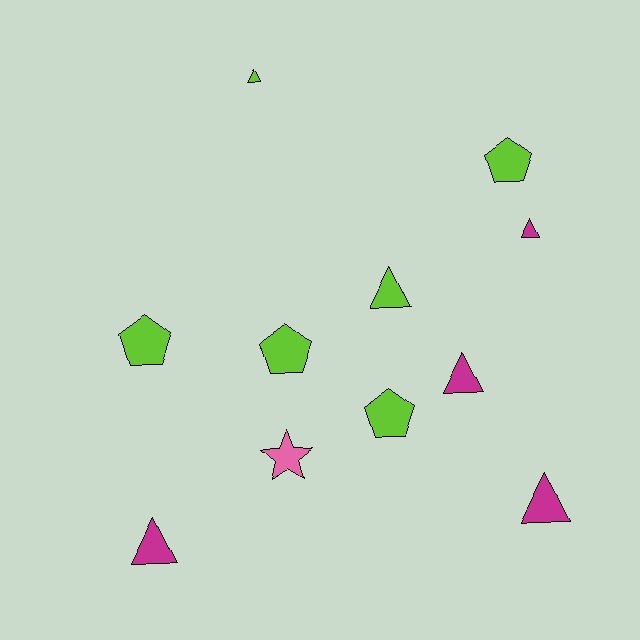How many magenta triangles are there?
There are 4 magenta triangles.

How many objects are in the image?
There are 11 objects.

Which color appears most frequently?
Lime, with 6 objects.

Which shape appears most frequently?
Triangle, with 6 objects.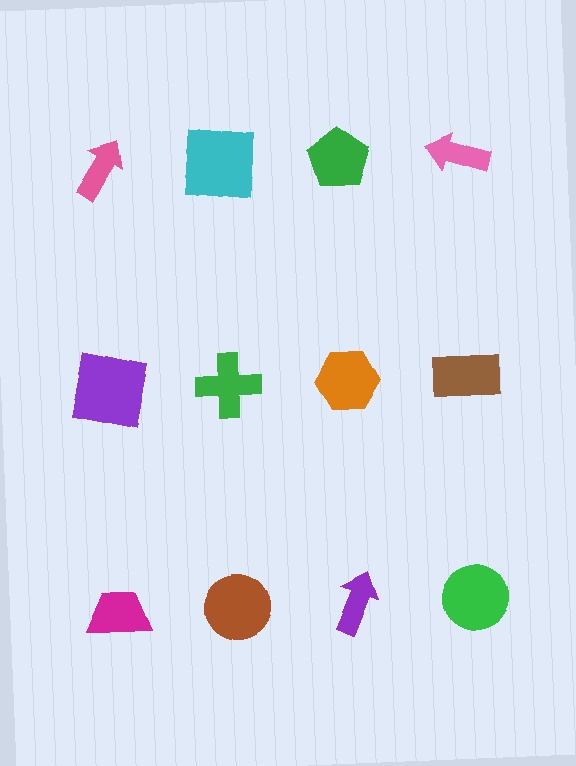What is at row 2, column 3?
An orange hexagon.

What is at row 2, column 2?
A green cross.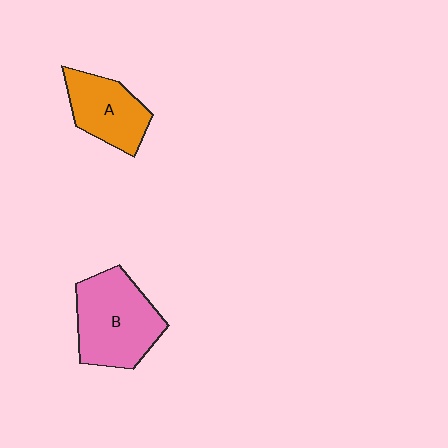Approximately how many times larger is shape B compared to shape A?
Approximately 1.5 times.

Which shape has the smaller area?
Shape A (orange).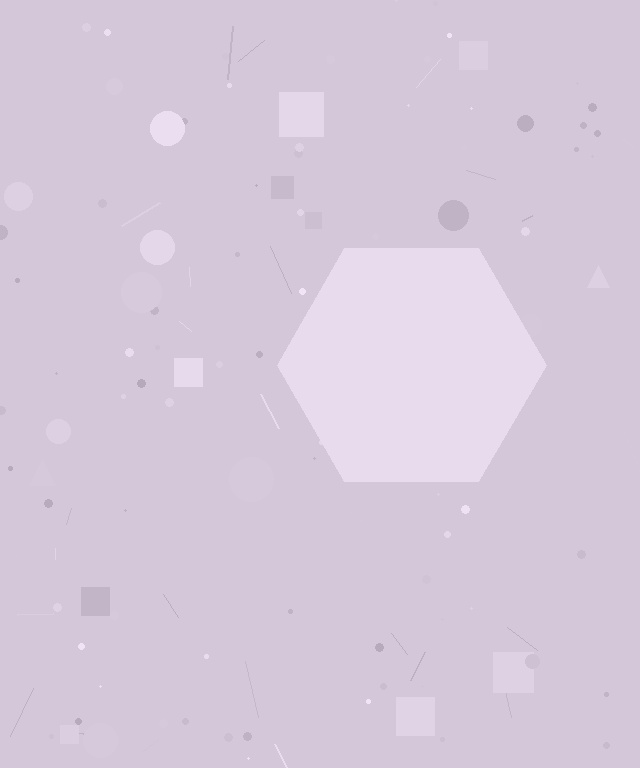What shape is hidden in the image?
A hexagon is hidden in the image.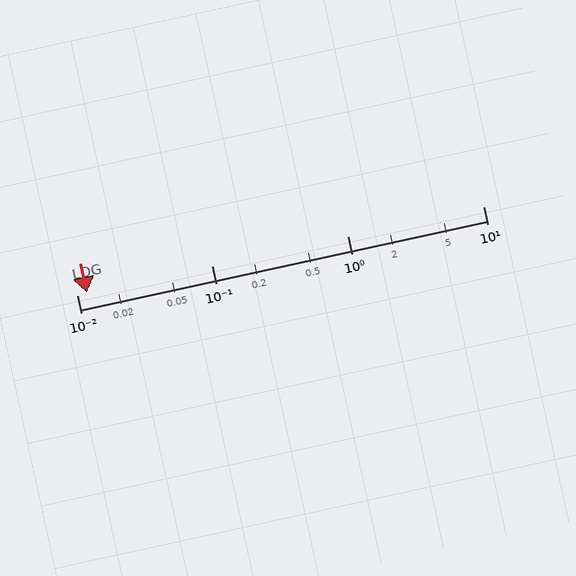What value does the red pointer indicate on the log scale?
The pointer indicates approximately 0.012.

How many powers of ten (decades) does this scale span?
The scale spans 3 decades, from 0.01 to 10.